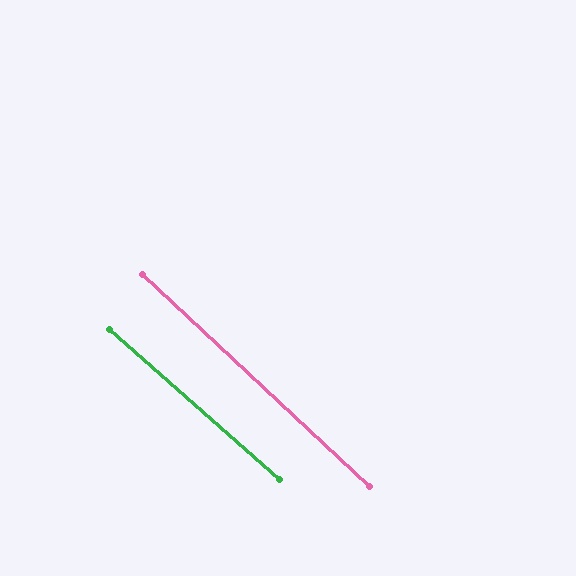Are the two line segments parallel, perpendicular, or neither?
Parallel — their directions differ by only 1.5°.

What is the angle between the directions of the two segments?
Approximately 1 degree.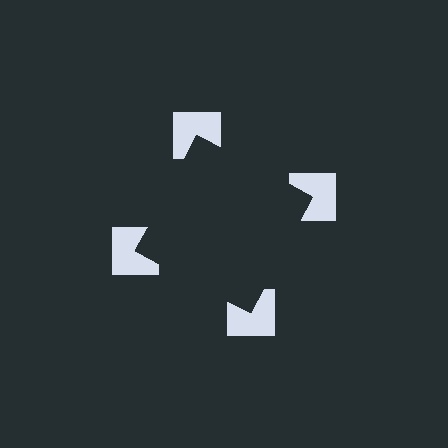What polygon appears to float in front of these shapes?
An illusory square — its edges are inferred from the aligned wedge cuts in the notched squares, not physically drawn.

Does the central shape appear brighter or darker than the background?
It typically appears slightly darker than the background, even though no actual brightness change is drawn.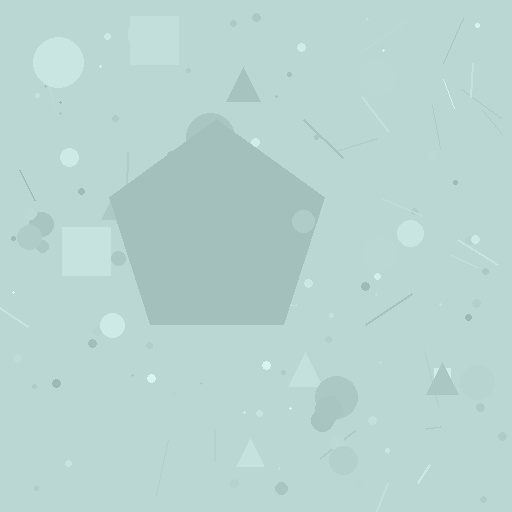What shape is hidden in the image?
A pentagon is hidden in the image.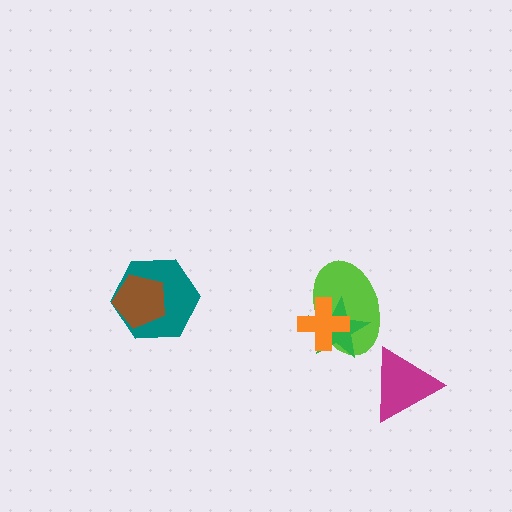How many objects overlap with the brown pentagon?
1 object overlaps with the brown pentagon.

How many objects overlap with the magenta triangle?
0 objects overlap with the magenta triangle.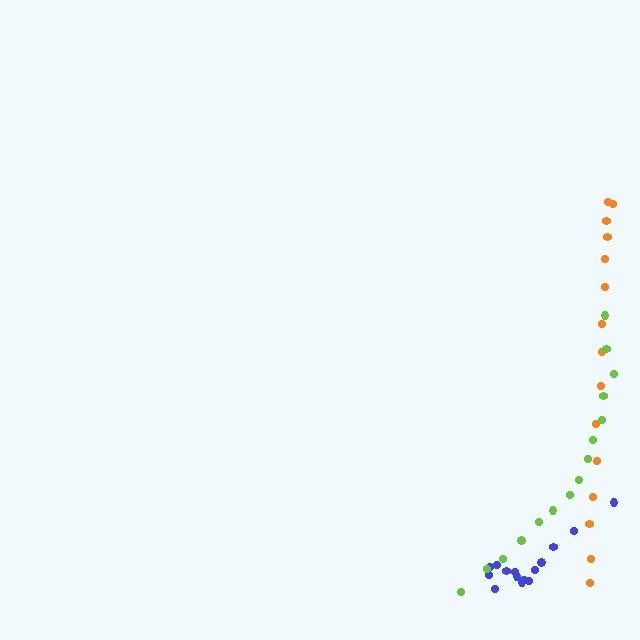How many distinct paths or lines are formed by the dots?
There are 3 distinct paths.